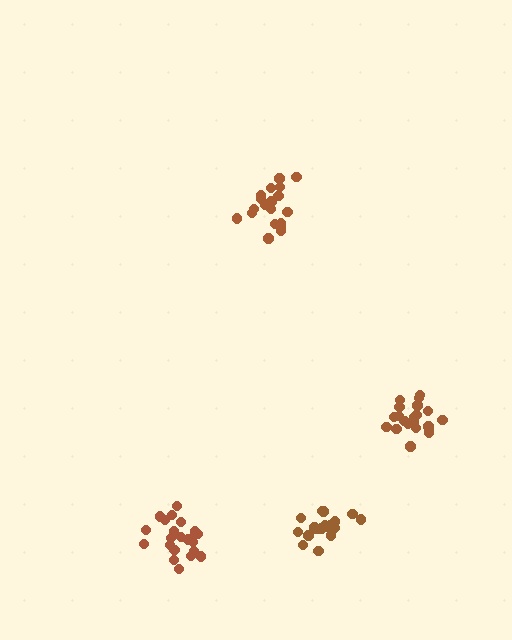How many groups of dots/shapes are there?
There are 4 groups.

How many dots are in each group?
Group 1: 19 dots, Group 2: 21 dots, Group 3: 19 dots, Group 4: 21 dots (80 total).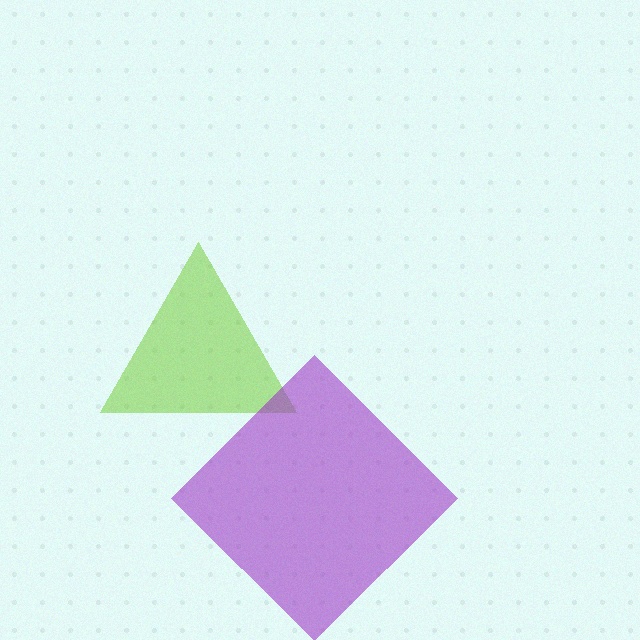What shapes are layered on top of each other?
The layered shapes are: a lime triangle, a purple diamond.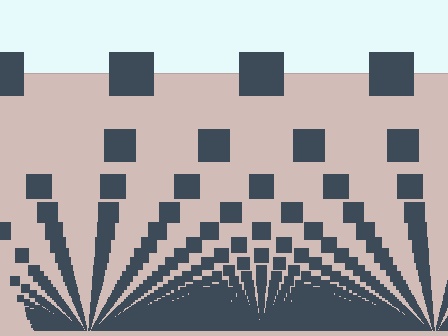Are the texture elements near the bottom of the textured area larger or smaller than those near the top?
Smaller. The gradient is inverted — elements near the bottom are smaller and denser.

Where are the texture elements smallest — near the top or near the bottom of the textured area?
Near the bottom.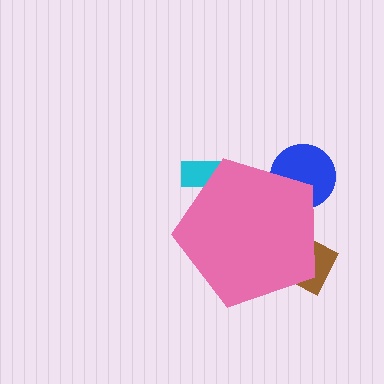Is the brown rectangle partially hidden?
Yes, the brown rectangle is partially hidden behind the pink pentagon.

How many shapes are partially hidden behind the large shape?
3 shapes are partially hidden.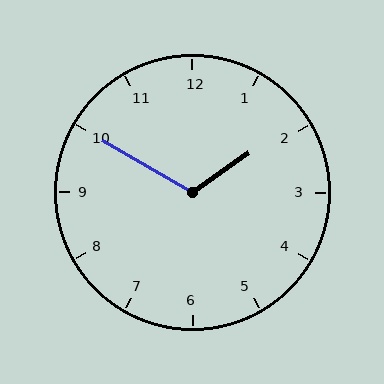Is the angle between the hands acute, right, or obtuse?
It is obtuse.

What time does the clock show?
1:50.